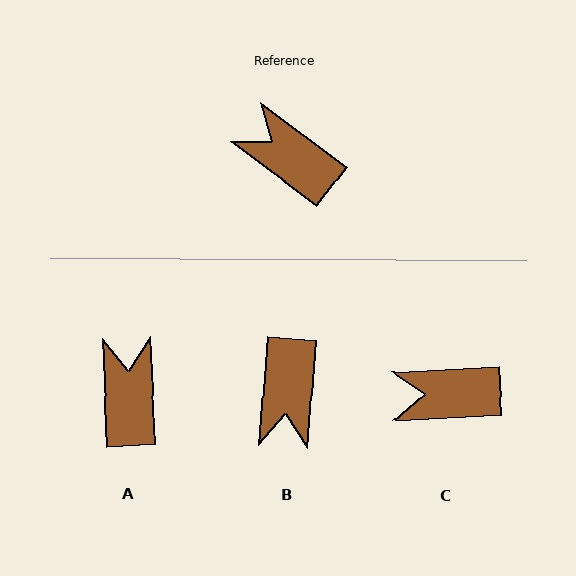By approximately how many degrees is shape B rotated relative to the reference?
Approximately 123 degrees counter-clockwise.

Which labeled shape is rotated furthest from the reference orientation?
B, about 123 degrees away.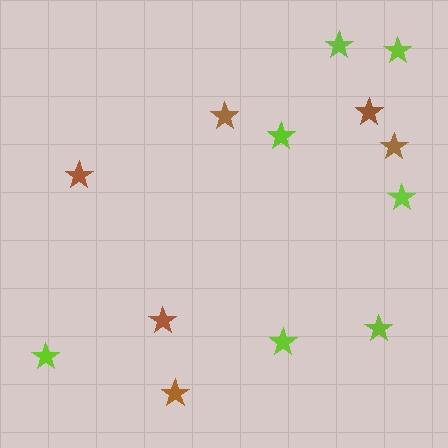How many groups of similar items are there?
There are 2 groups: one group of brown stars (6) and one group of lime stars (7).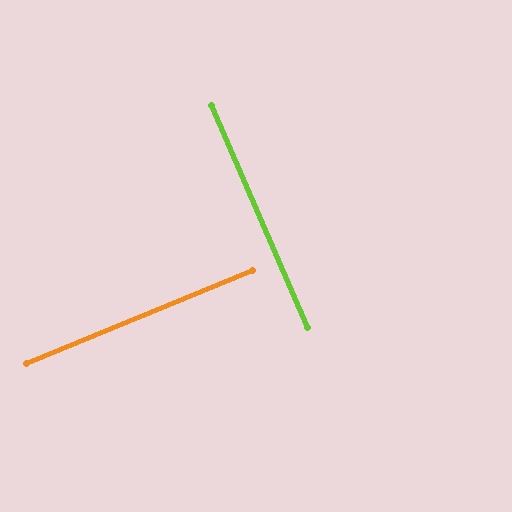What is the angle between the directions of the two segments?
Approximately 89 degrees.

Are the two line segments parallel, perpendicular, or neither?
Perpendicular — they meet at approximately 89°.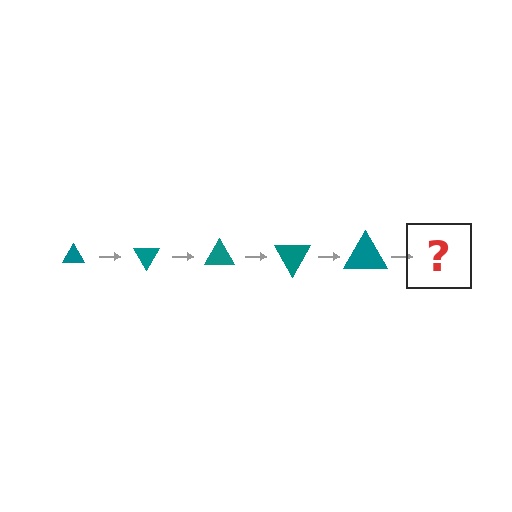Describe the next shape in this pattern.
It should be a triangle, larger than the previous one and rotated 300 degrees from the start.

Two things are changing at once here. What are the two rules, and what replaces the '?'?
The two rules are that the triangle grows larger each step and it rotates 60 degrees each step. The '?' should be a triangle, larger than the previous one and rotated 300 degrees from the start.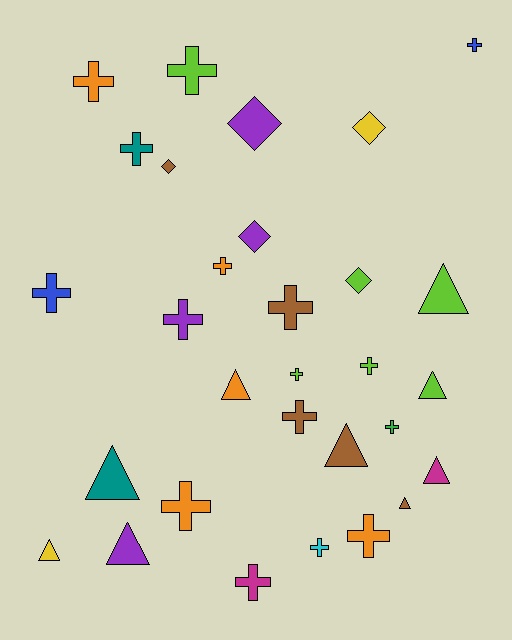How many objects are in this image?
There are 30 objects.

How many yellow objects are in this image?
There are 2 yellow objects.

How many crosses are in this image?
There are 16 crosses.